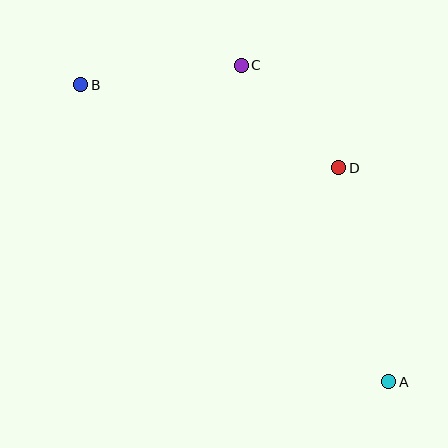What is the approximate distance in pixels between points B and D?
The distance between B and D is approximately 271 pixels.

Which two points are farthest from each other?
Points A and B are farthest from each other.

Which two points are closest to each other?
Points C and D are closest to each other.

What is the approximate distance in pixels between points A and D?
The distance between A and D is approximately 220 pixels.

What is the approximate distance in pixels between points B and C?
The distance between B and C is approximately 162 pixels.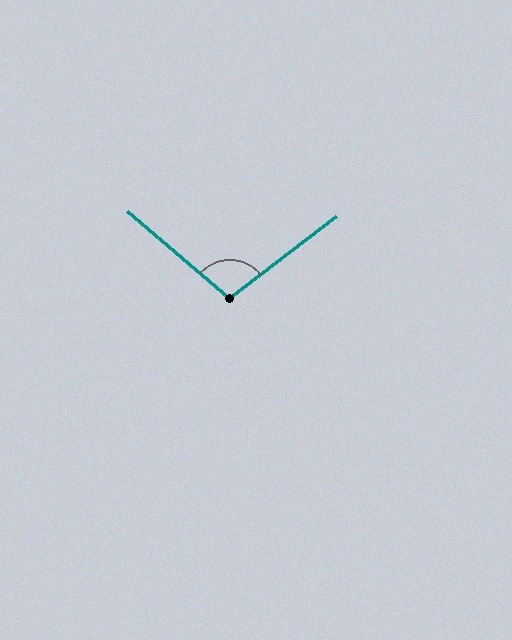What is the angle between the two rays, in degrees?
Approximately 102 degrees.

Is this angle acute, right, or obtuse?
It is obtuse.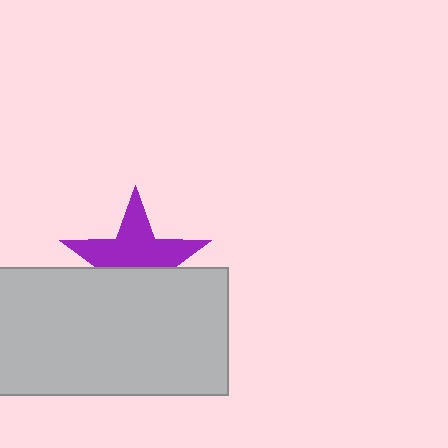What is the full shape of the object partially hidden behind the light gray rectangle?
The partially hidden object is a purple star.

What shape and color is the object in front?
The object in front is a light gray rectangle.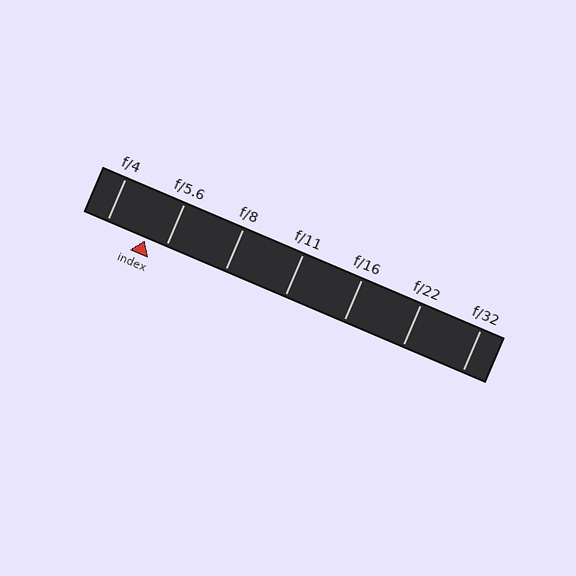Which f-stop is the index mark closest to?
The index mark is closest to f/5.6.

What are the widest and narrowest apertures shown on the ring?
The widest aperture shown is f/4 and the narrowest is f/32.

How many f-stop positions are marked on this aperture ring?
There are 7 f-stop positions marked.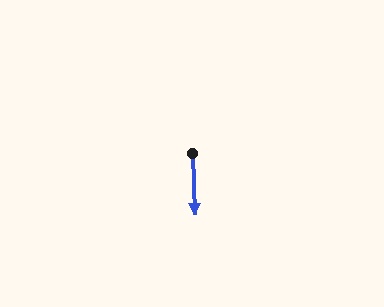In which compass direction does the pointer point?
South.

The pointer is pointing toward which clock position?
Roughly 6 o'clock.